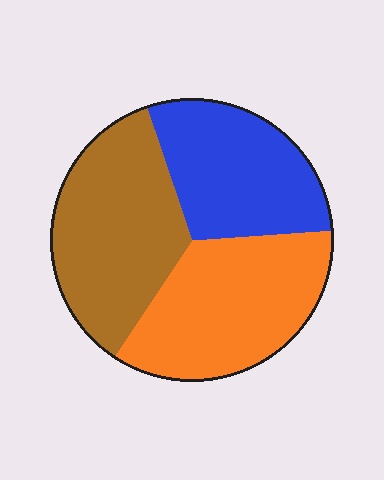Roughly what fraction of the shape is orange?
Orange covers around 35% of the shape.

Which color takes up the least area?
Blue, at roughly 30%.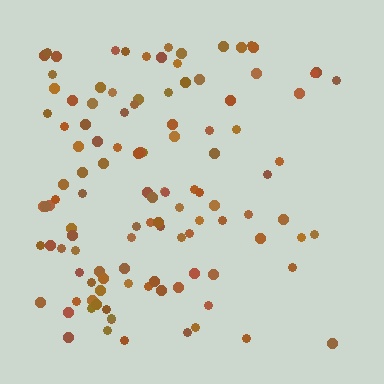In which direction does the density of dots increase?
From right to left, with the left side densest.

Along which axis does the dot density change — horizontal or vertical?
Horizontal.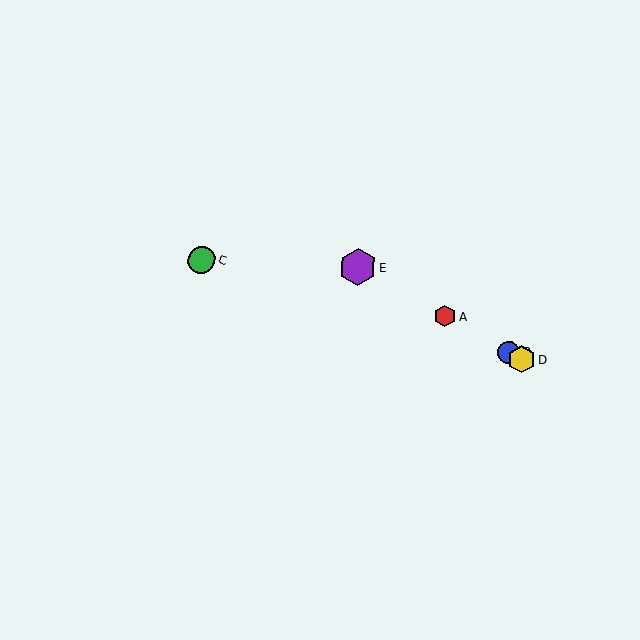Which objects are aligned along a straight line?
Objects A, B, D, E are aligned along a straight line.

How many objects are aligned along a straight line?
4 objects (A, B, D, E) are aligned along a straight line.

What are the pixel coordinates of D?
Object D is at (521, 359).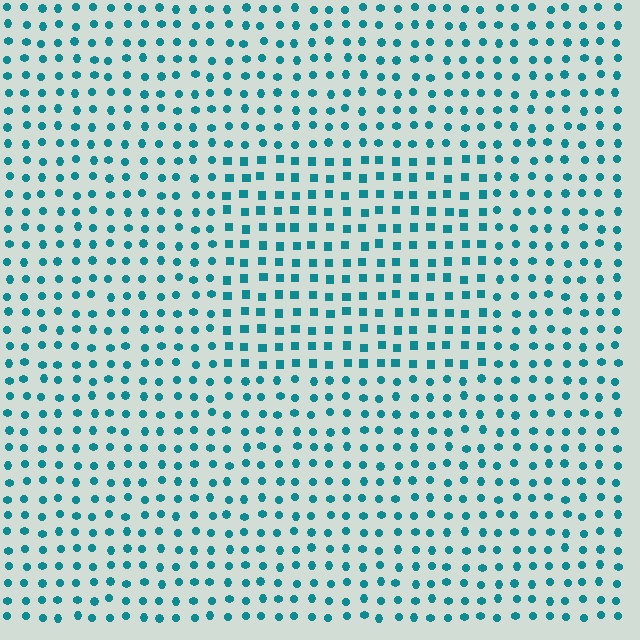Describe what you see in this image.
The image is filled with small teal elements arranged in a uniform grid. A rectangle-shaped region contains squares, while the surrounding area contains circles. The boundary is defined purely by the change in element shape.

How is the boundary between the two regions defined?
The boundary is defined by a change in element shape: squares inside vs. circles outside. All elements share the same color and spacing.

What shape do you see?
I see a rectangle.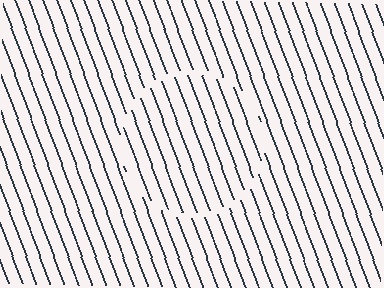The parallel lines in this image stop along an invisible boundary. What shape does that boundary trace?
An illusory circle. The interior of the shape contains the same grating, shifted by half a period — the contour is defined by the phase discontinuity where line-ends from the inner and outer gratings abut.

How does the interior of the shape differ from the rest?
The interior of the shape contains the same grating, shifted by half a period — the contour is defined by the phase discontinuity where line-ends from the inner and outer gratings abut.